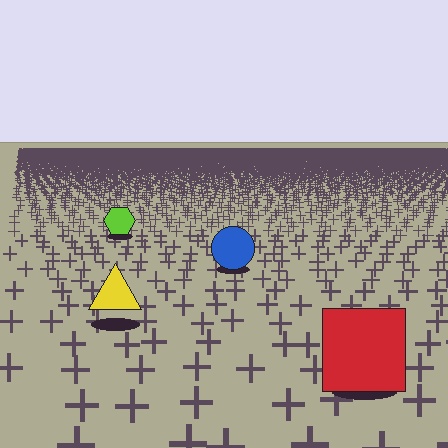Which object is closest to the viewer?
The red square is closest. The texture marks near it are larger and more spread out.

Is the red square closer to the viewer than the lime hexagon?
Yes. The red square is closer — you can tell from the texture gradient: the ground texture is coarser near it.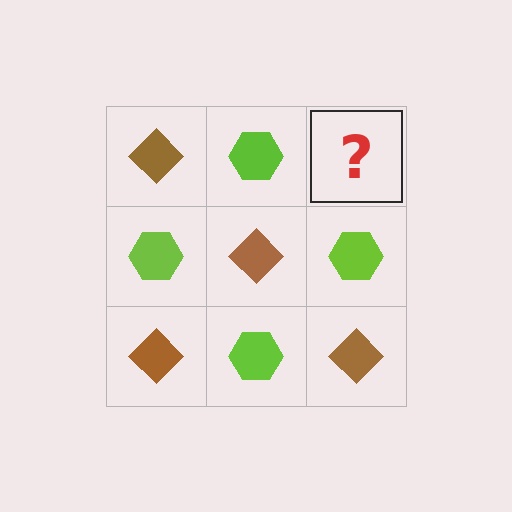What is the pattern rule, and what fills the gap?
The rule is that it alternates brown diamond and lime hexagon in a checkerboard pattern. The gap should be filled with a brown diamond.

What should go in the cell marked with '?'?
The missing cell should contain a brown diamond.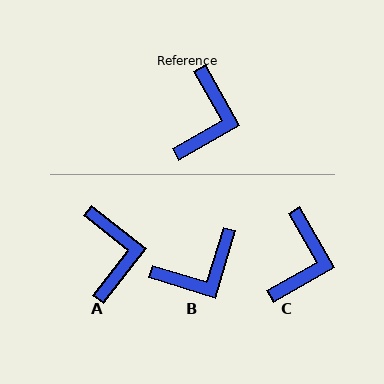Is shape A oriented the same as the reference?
No, it is off by about 22 degrees.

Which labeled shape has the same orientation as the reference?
C.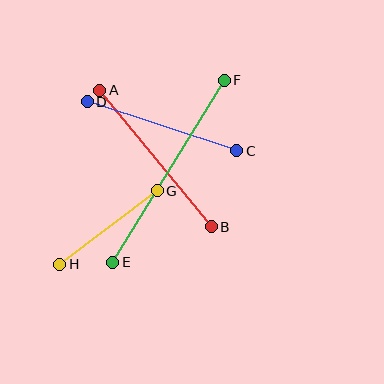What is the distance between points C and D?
The distance is approximately 157 pixels.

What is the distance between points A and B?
The distance is approximately 176 pixels.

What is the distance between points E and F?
The distance is approximately 213 pixels.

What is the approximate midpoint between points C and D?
The midpoint is at approximately (162, 126) pixels.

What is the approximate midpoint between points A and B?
The midpoint is at approximately (155, 158) pixels.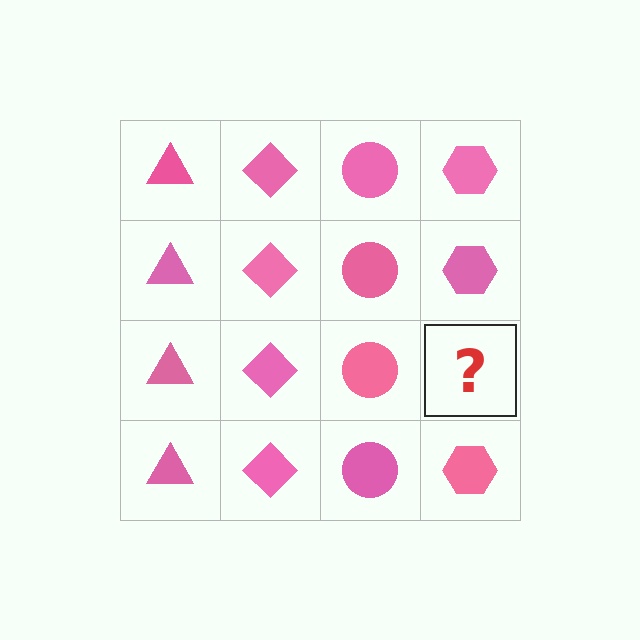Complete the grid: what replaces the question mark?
The question mark should be replaced with a pink hexagon.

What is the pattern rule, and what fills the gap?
The rule is that each column has a consistent shape. The gap should be filled with a pink hexagon.